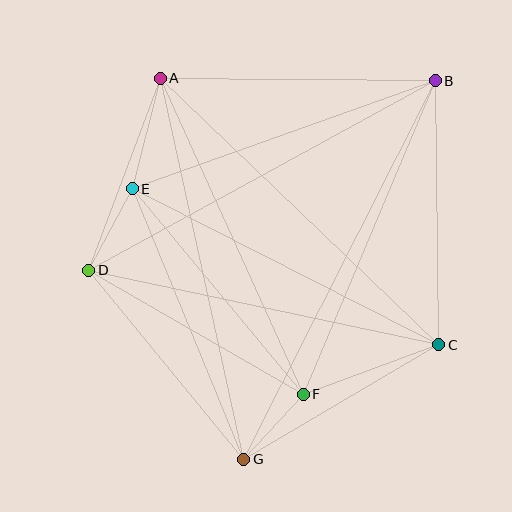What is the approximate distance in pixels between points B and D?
The distance between B and D is approximately 395 pixels.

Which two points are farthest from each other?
Points B and G are farthest from each other.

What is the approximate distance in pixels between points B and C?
The distance between B and C is approximately 264 pixels.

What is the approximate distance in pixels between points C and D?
The distance between C and D is approximately 358 pixels.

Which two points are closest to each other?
Points F and G are closest to each other.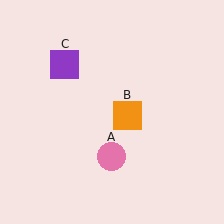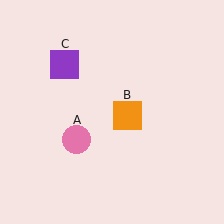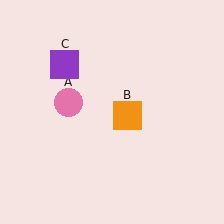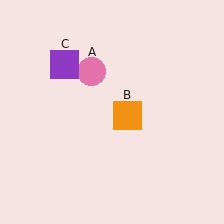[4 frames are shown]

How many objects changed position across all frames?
1 object changed position: pink circle (object A).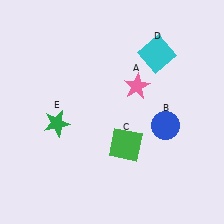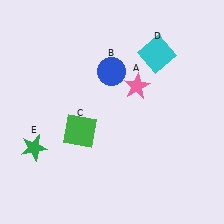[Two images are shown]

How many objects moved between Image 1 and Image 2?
3 objects moved between the two images.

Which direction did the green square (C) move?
The green square (C) moved left.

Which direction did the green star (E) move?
The green star (E) moved down.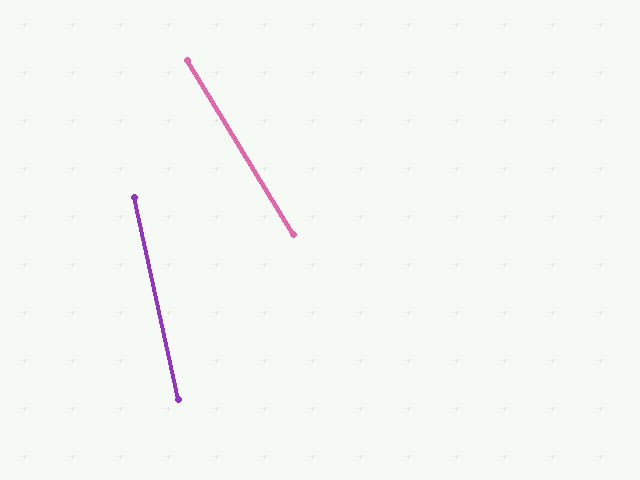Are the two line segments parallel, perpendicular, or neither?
Neither parallel nor perpendicular — they differ by about 19°.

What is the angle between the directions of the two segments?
Approximately 19 degrees.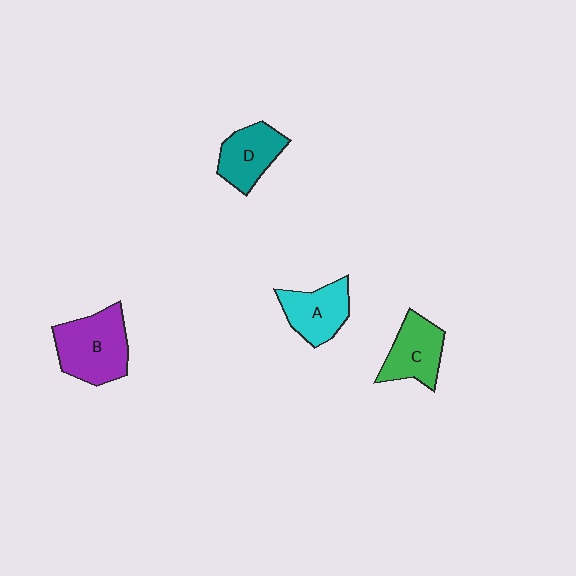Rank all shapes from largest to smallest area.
From largest to smallest: B (purple), C (green), A (cyan), D (teal).